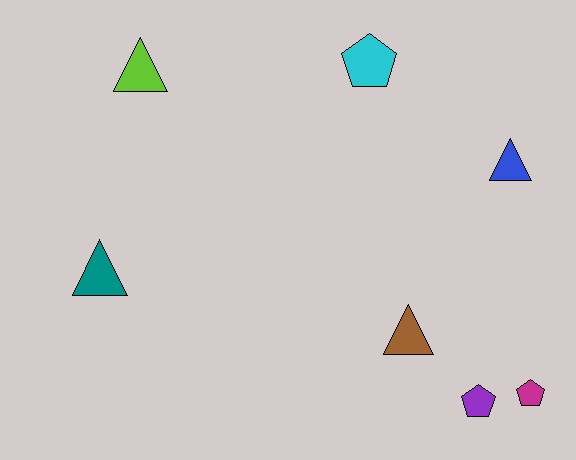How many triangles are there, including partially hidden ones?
There are 4 triangles.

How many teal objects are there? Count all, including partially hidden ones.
There is 1 teal object.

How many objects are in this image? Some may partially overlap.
There are 7 objects.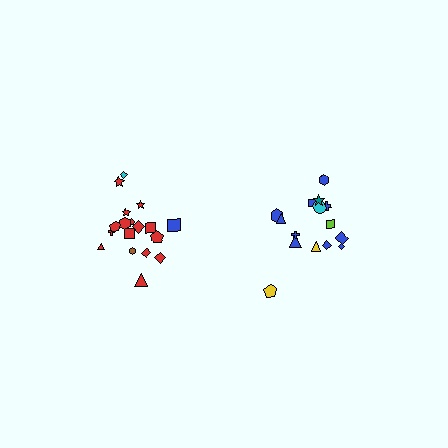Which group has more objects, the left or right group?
The left group.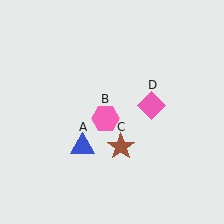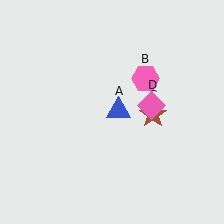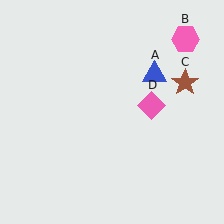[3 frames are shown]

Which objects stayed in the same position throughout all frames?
Pink diamond (object D) remained stationary.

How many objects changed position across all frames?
3 objects changed position: blue triangle (object A), pink hexagon (object B), brown star (object C).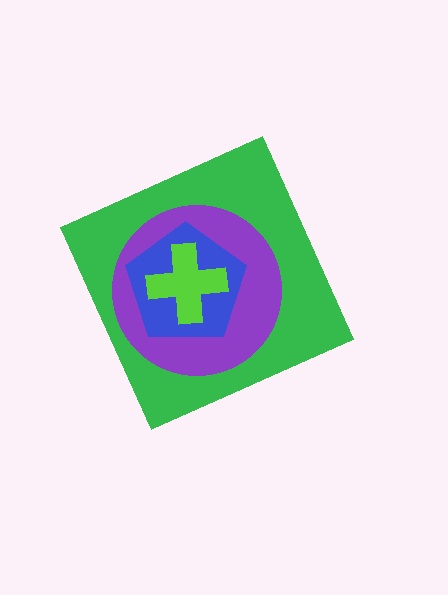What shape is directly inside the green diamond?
The purple circle.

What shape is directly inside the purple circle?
The blue pentagon.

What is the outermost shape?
The green diamond.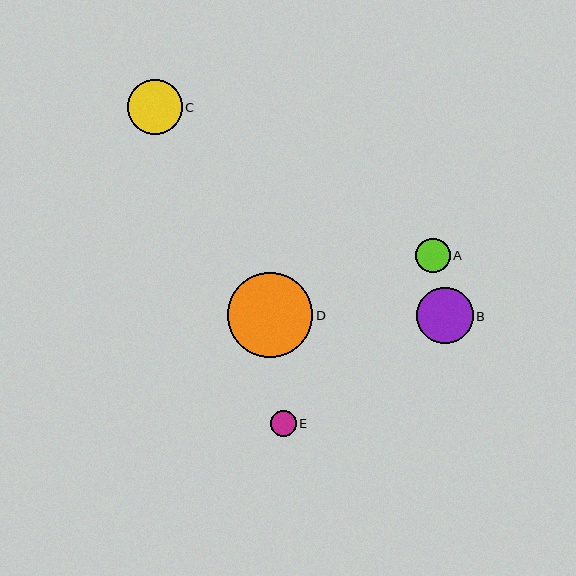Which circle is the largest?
Circle D is the largest with a size of approximately 85 pixels.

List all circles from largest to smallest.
From largest to smallest: D, B, C, A, E.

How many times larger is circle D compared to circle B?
Circle D is approximately 1.5 times the size of circle B.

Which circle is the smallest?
Circle E is the smallest with a size of approximately 26 pixels.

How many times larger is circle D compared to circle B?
Circle D is approximately 1.5 times the size of circle B.